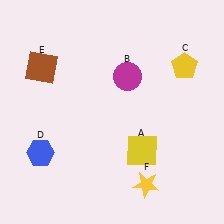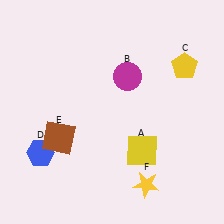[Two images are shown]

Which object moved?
The brown square (E) moved down.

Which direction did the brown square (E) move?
The brown square (E) moved down.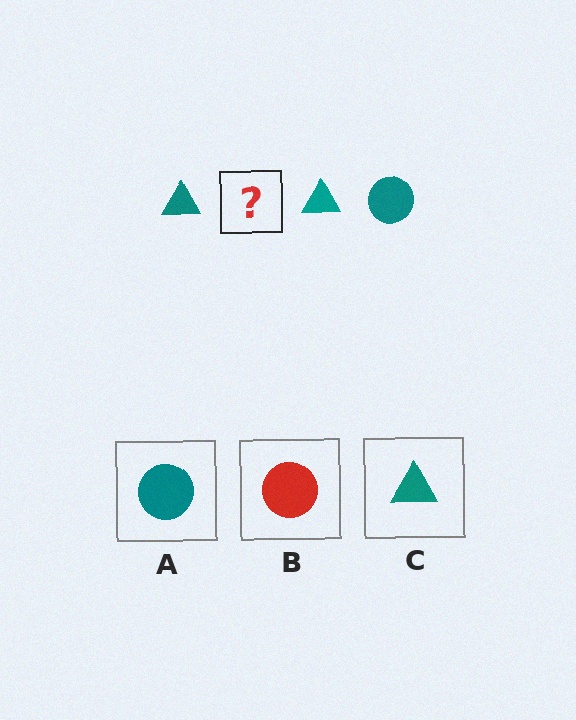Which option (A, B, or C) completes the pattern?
A.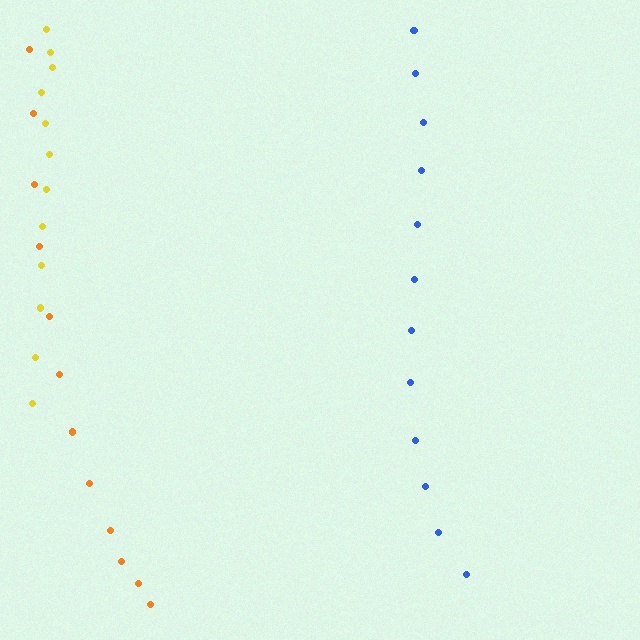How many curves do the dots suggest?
There are 3 distinct paths.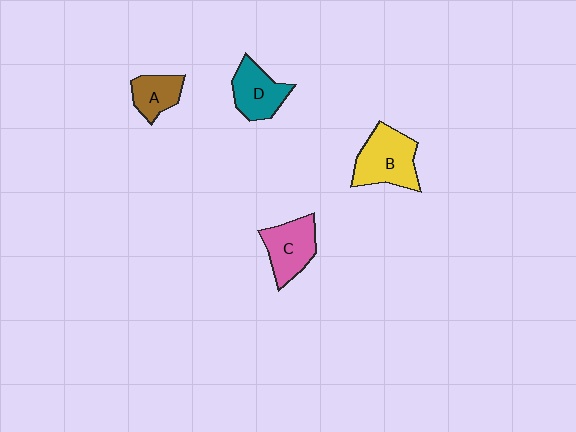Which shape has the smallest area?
Shape A (brown).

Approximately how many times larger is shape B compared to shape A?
Approximately 1.8 times.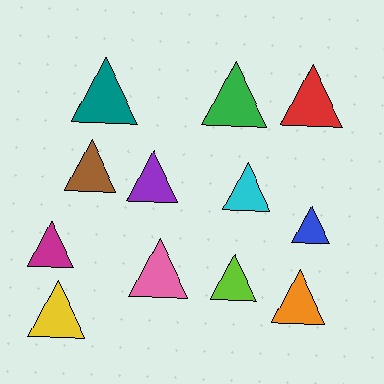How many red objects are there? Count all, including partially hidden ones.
There is 1 red object.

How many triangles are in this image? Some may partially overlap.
There are 12 triangles.